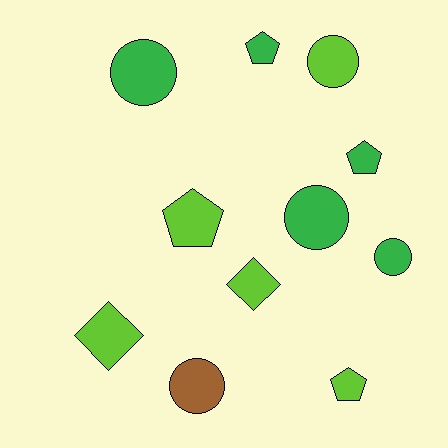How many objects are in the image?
There are 11 objects.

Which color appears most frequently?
Green, with 5 objects.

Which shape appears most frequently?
Circle, with 5 objects.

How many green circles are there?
There are 3 green circles.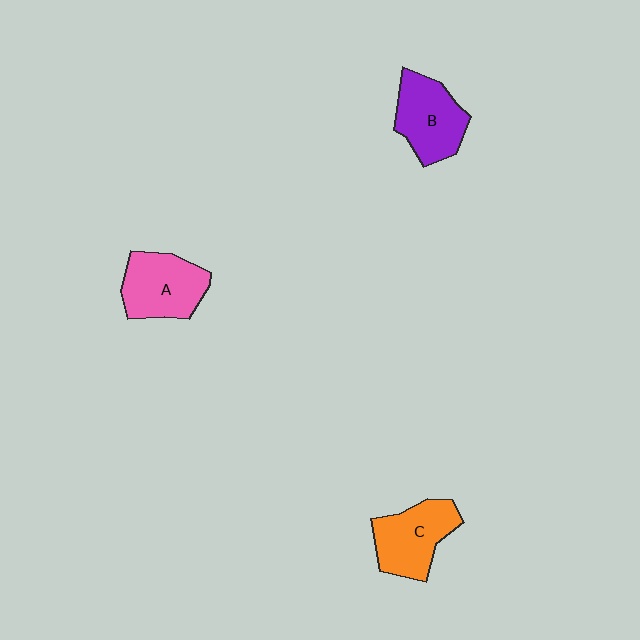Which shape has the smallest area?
Shape C (orange).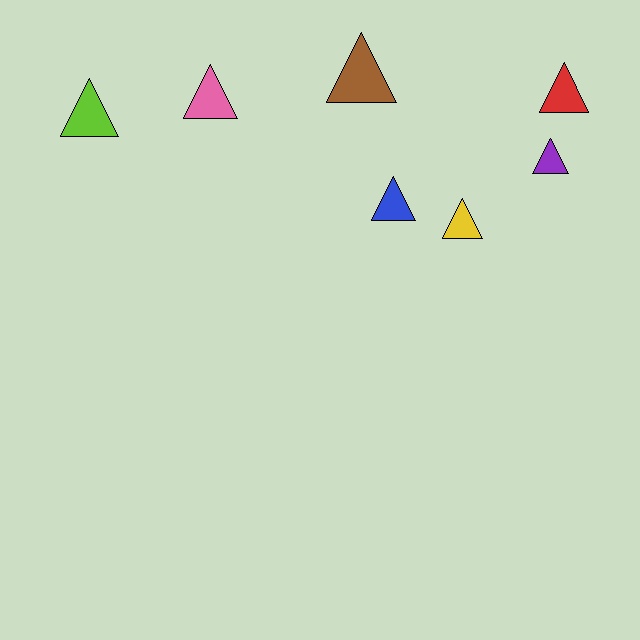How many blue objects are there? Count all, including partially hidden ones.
There is 1 blue object.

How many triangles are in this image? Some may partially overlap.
There are 7 triangles.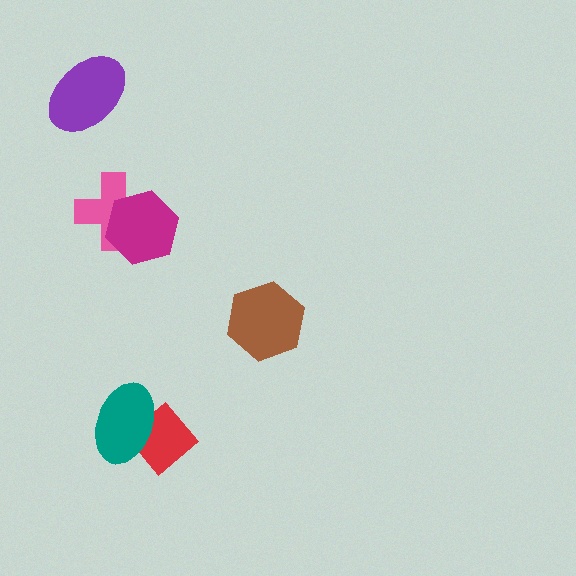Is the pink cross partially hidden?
Yes, it is partially covered by another shape.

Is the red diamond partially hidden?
Yes, it is partially covered by another shape.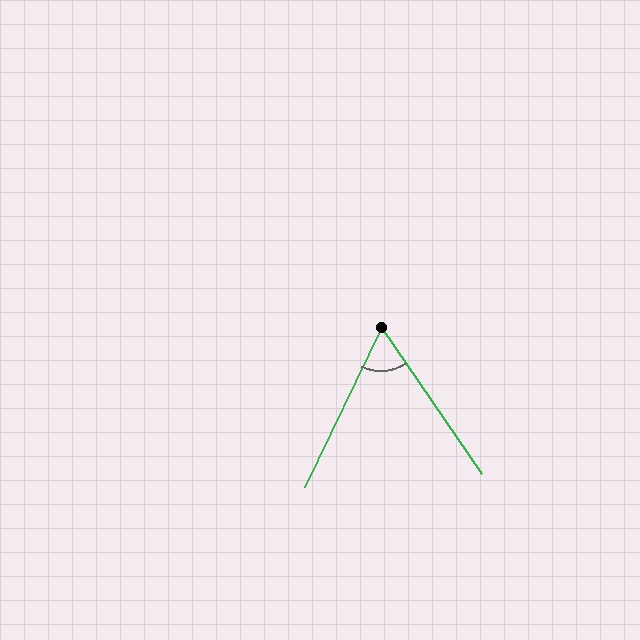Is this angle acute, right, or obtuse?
It is acute.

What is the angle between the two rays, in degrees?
Approximately 60 degrees.